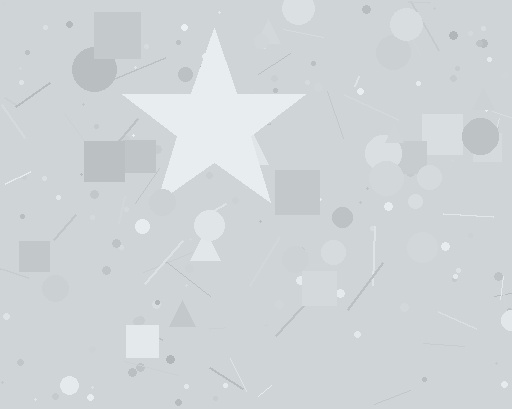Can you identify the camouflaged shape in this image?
The camouflaged shape is a star.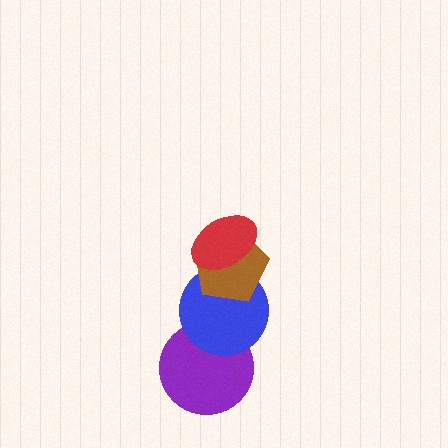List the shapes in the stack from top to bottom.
From top to bottom: the red ellipse, the brown pentagon, the blue circle, the purple circle.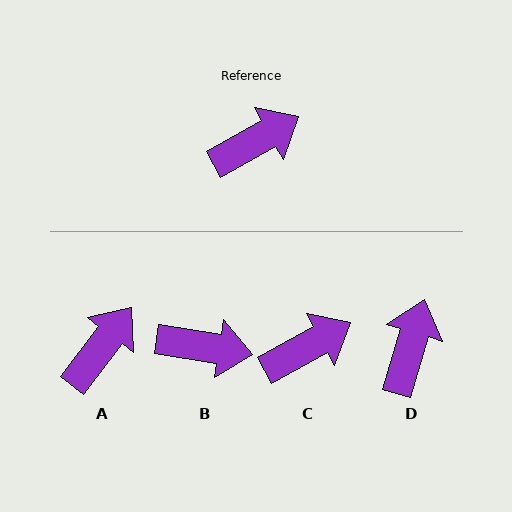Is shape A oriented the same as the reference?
No, it is off by about 24 degrees.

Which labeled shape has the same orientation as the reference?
C.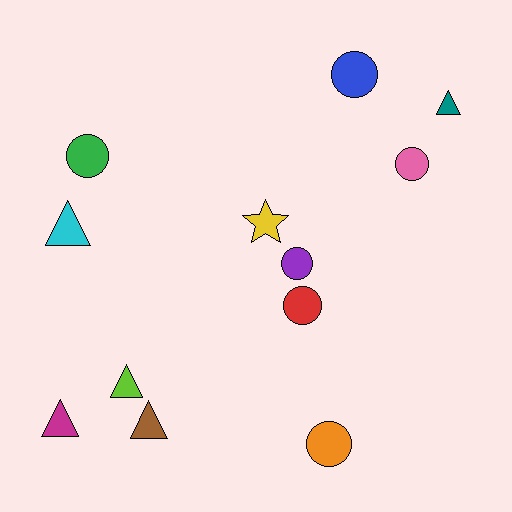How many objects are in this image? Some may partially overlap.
There are 12 objects.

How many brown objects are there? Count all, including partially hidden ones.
There is 1 brown object.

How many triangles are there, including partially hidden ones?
There are 5 triangles.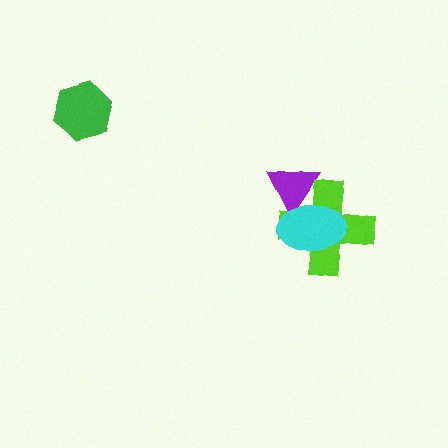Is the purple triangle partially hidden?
Yes, it is partially covered by another shape.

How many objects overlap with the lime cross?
2 objects overlap with the lime cross.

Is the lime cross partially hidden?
Yes, it is partially covered by another shape.